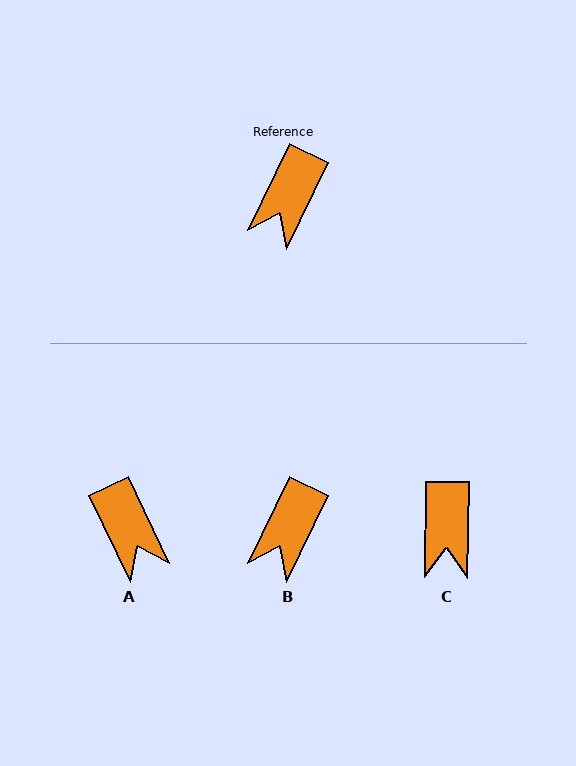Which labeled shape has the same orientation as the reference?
B.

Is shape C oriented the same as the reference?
No, it is off by about 26 degrees.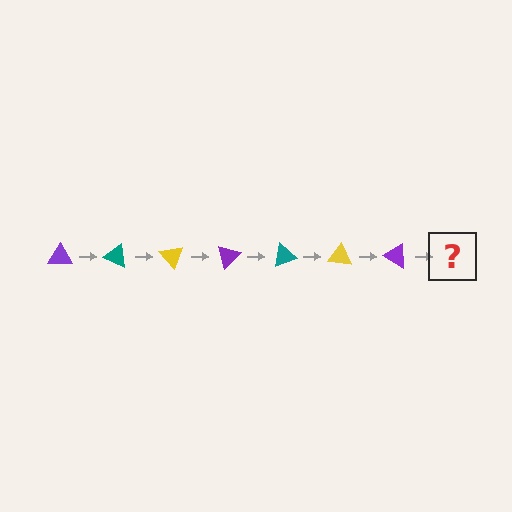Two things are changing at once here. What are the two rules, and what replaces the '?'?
The two rules are that it rotates 25 degrees each step and the color cycles through purple, teal, and yellow. The '?' should be a teal triangle, rotated 175 degrees from the start.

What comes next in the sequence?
The next element should be a teal triangle, rotated 175 degrees from the start.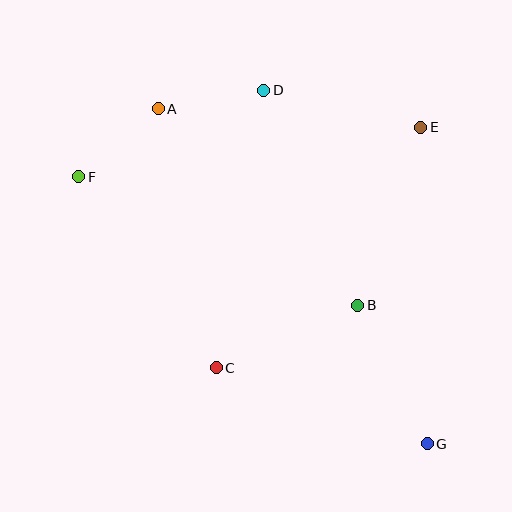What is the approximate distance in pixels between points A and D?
The distance between A and D is approximately 107 pixels.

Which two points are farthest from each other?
Points F and G are farthest from each other.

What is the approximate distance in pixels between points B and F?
The distance between B and F is approximately 307 pixels.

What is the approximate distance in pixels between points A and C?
The distance between A and C is approximately 265 pixels.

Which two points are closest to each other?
Points A and F are closest to each other.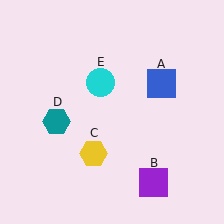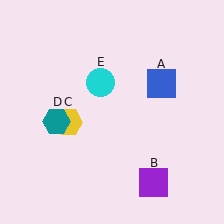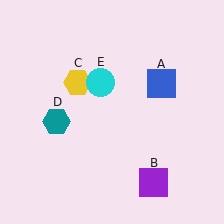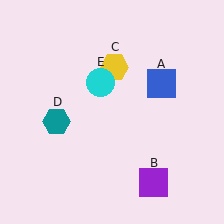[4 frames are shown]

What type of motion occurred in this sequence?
The yellow hexagon (object C) rotated clockwise around the center of the scene.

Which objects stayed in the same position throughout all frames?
Blue square (object A) and purple square (object B) and teal hexagon (object D) and cyan circle (object E) remained stationary.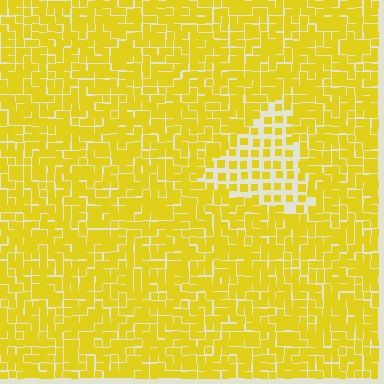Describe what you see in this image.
The image contains small yellow elements arranged at two different densities. A triangle-shaped region is visible where the elements are less densely packed than the surrounding area.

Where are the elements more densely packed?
The elements are more densely packed outside the triangle boundary.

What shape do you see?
I see a triangle.